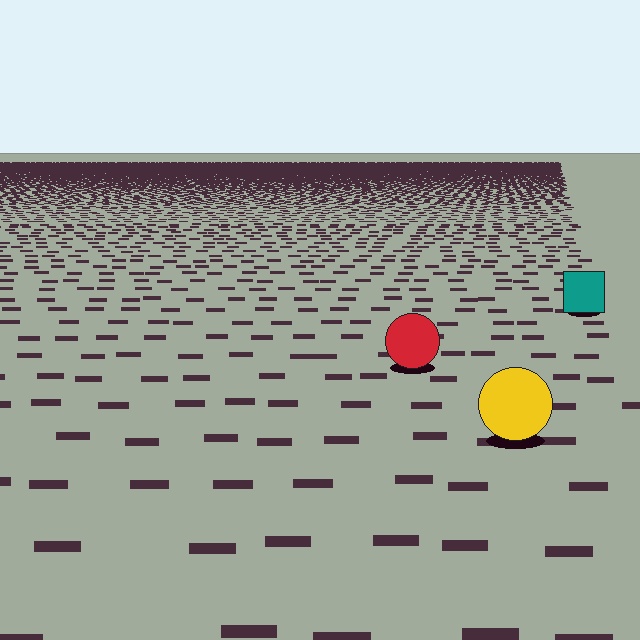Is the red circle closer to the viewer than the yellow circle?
No. The yellow circle is closer — you can tell from the texture gradient: the ground texture is coarser near it.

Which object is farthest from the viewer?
The teal square is farthest from the viewer. It appears smaller and the ground texture around it is denser.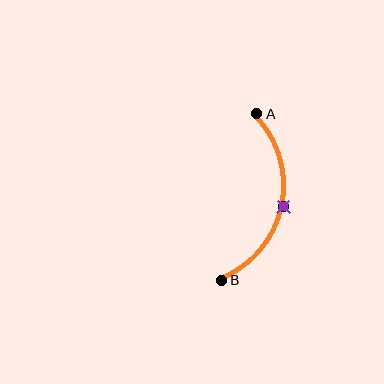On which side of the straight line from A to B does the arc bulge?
The arc bulges to the right of the straight line connecting A and B.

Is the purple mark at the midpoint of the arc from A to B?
Yes. The purple mark lies on the arc at equal arc-length from both A and B — it is the arc midpoint.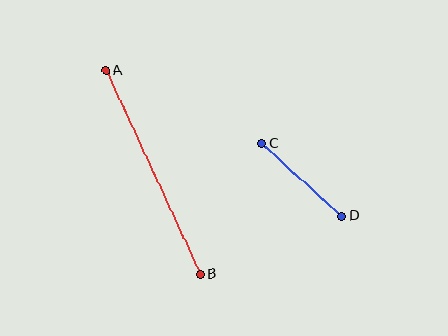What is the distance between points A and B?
The distance is approximately 225 pixels.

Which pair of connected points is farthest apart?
Points A and B are farthest apart.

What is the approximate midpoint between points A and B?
The midpoint is at approximately (153, 172) pixels.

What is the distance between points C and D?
The distance is approximately 108 pixels.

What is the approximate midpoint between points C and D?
The midpoint is at approximately (302, 180) pixels.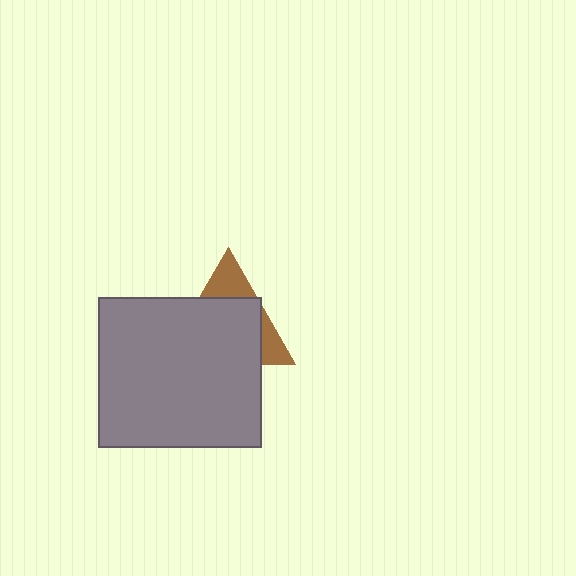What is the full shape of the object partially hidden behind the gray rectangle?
The partially hidden object is a brown triangle.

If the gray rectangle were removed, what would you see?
You would see the complete brown triangle.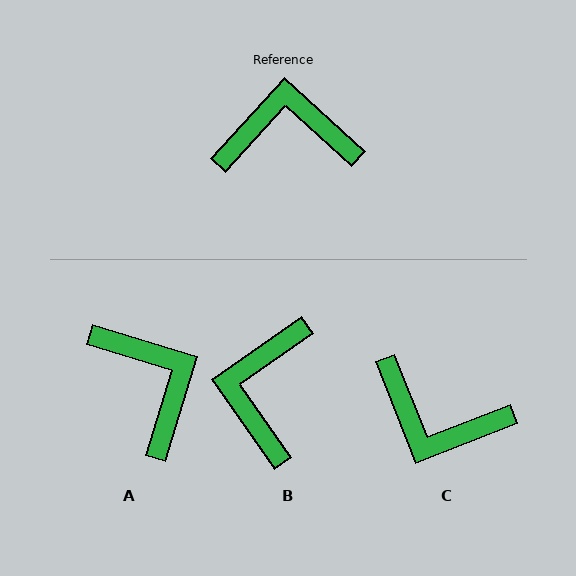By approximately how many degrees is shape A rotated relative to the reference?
Approximately 64 degrees clockwise.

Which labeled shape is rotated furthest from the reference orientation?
C, about 154 degrees away.